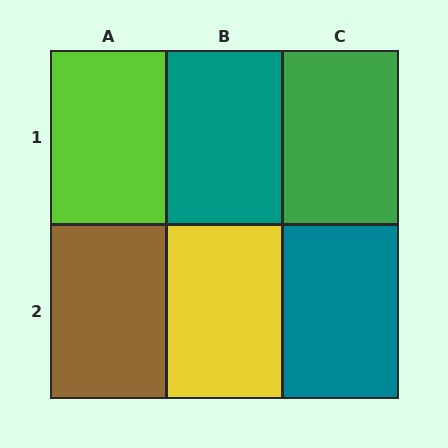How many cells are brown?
1 cell is brown.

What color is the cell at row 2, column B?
Yellow.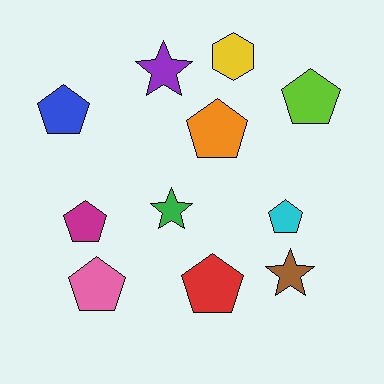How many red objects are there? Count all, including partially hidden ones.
There is 1 red object.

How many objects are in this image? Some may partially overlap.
There are 11 objects.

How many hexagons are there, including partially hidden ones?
There is 1 hexagon.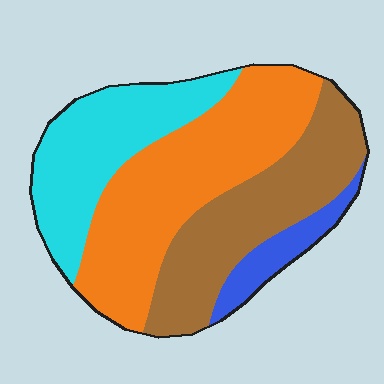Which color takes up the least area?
Blue, at roughly 10%.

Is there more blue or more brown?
Brown.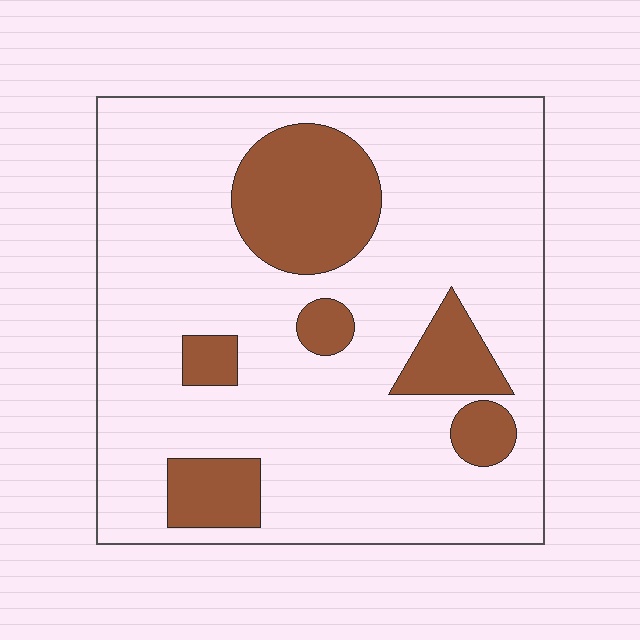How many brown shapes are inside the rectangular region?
6.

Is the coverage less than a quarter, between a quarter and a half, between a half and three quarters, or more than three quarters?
Less than a quarter.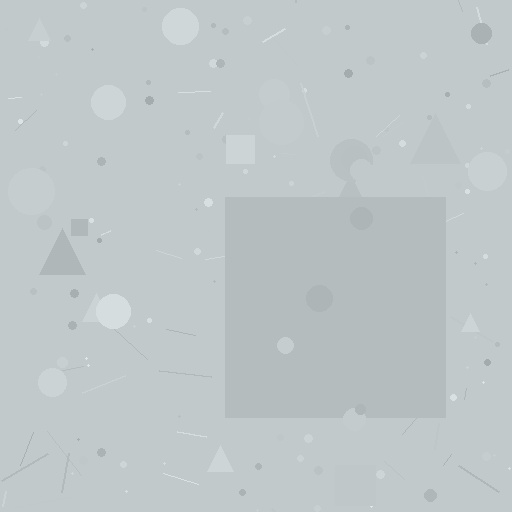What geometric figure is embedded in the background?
A square is embedded in the background.